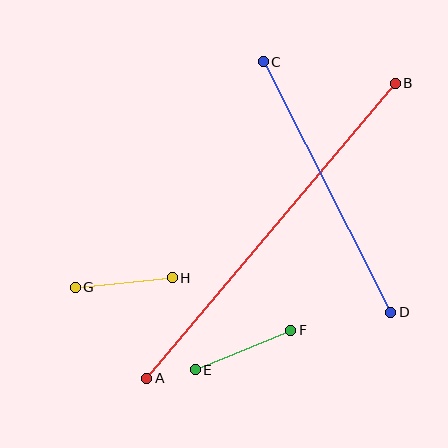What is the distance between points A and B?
The distance is approximately 386 pixels.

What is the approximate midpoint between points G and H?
The midpoint is at approximately (124, 282) pixels.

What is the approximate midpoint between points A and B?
The midpoint is at approximately (271, 231) pixels.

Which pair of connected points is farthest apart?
Points A and B are farthest apart.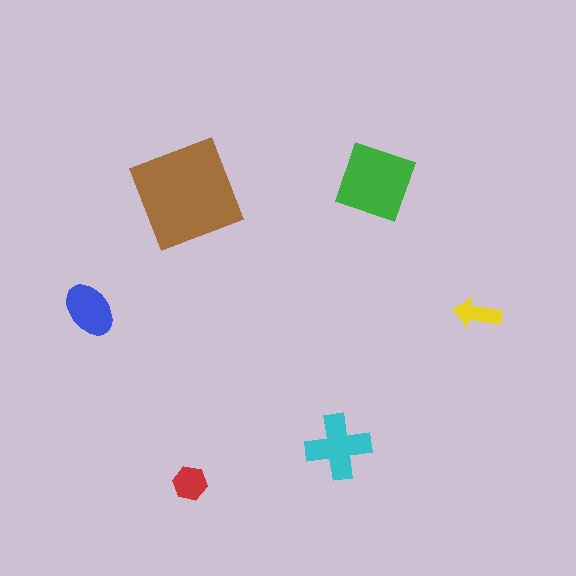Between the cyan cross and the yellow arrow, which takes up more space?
The cyan cross.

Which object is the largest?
The brown square.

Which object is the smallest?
The yellow arrow.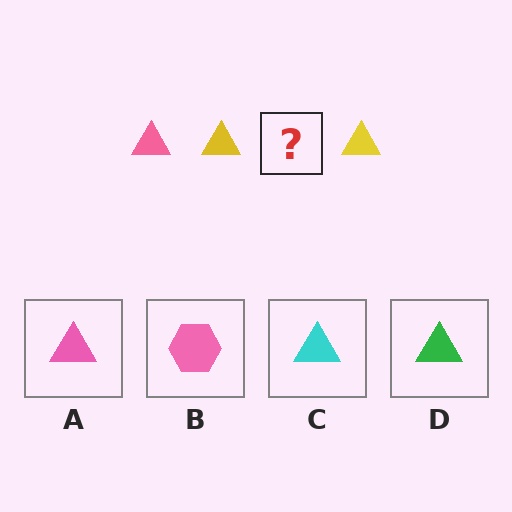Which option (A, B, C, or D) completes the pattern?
A.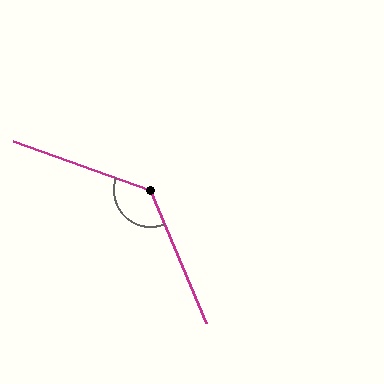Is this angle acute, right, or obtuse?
It is obtuse.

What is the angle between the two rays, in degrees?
Approximately 132 degrees.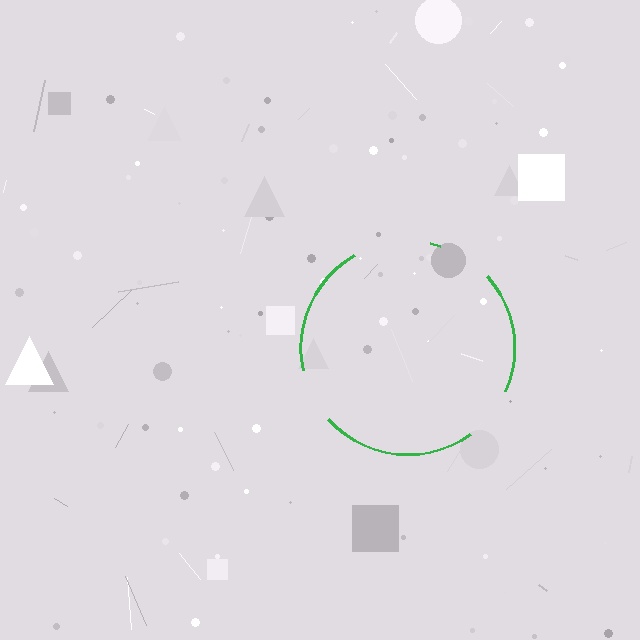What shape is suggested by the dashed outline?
The dashed outline suggests a circle.